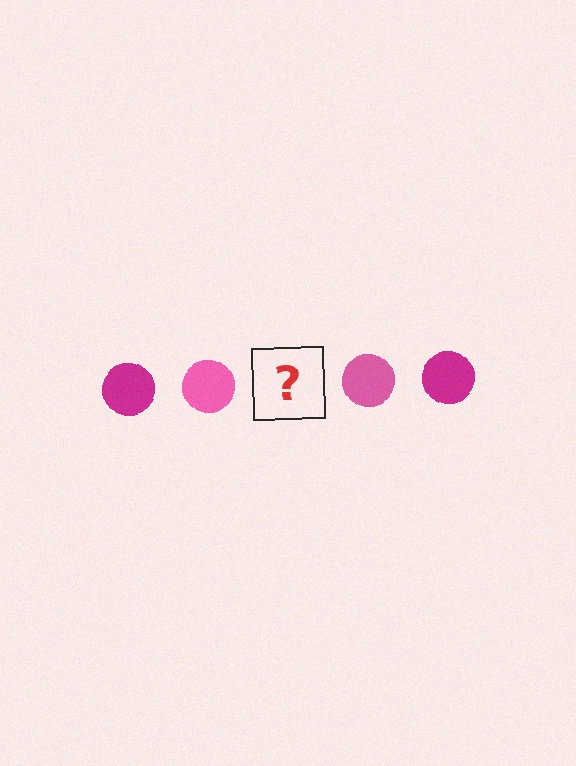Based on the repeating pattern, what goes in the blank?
The blank should be a magenta circle.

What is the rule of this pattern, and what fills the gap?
The rule is that the pattern cycles through magenta, pink circles. The gap should be filled with a magenta circle.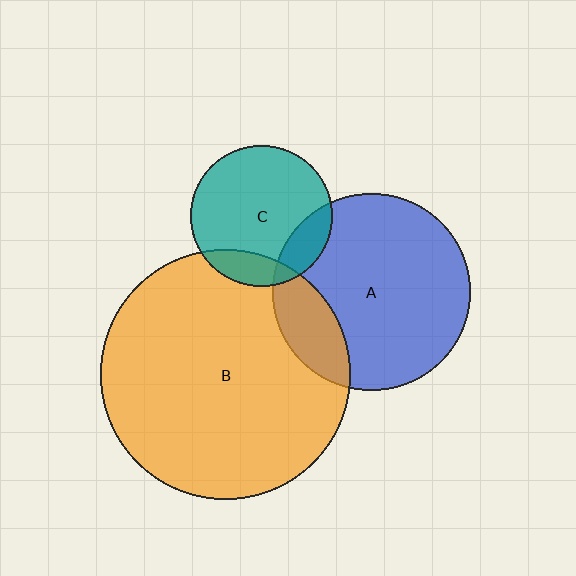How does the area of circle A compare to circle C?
Approximately 2.0 times.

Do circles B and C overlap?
Yes.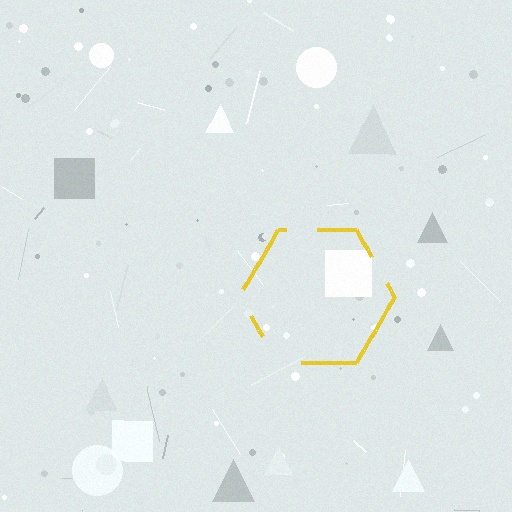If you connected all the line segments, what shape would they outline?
They would outline a hexagon.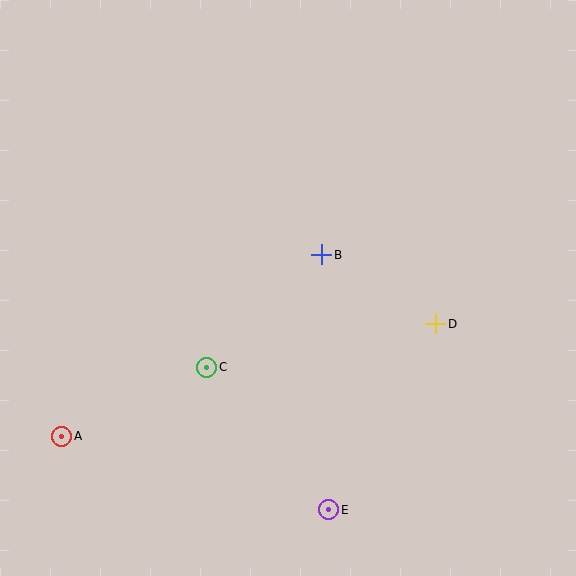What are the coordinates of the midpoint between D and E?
The midpoint between D and E is at (382, 417).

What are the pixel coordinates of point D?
Point D is at (436, 324).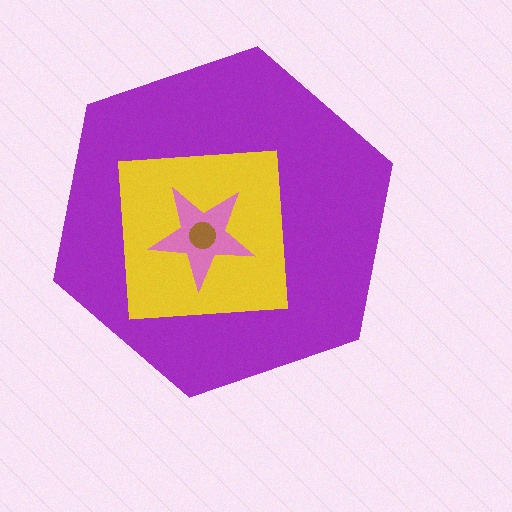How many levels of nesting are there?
4.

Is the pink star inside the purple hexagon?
Yes.